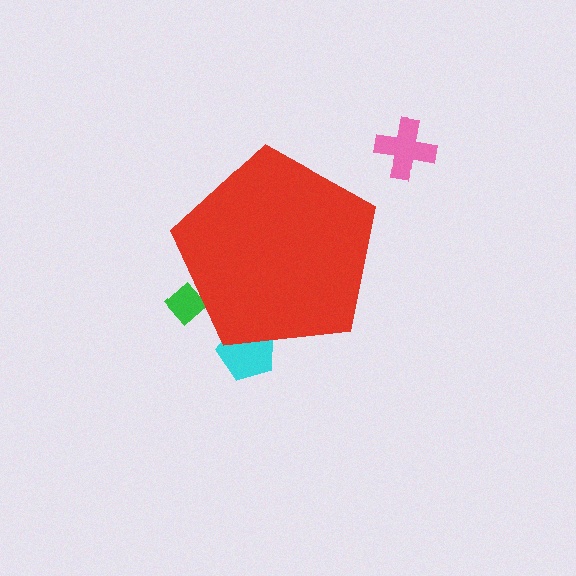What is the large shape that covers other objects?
A red pentagon.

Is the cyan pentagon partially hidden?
Yes, the cyan pentagon is partially hidden behind the red pentagon.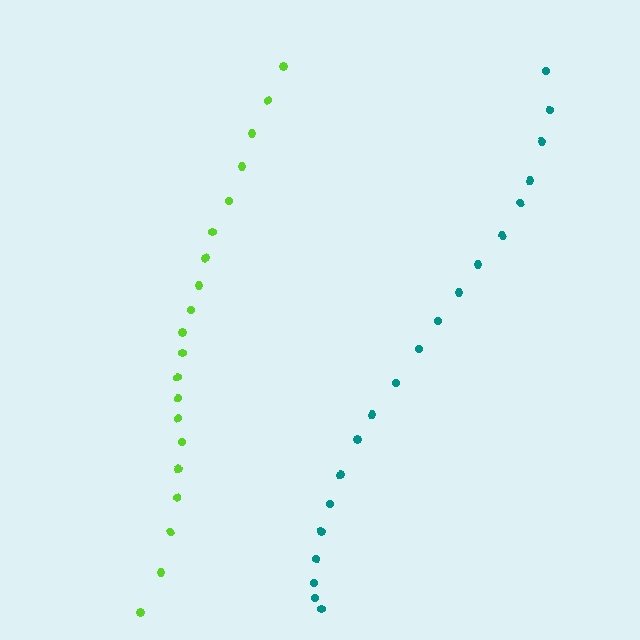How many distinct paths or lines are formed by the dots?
There are 2 distinct paths.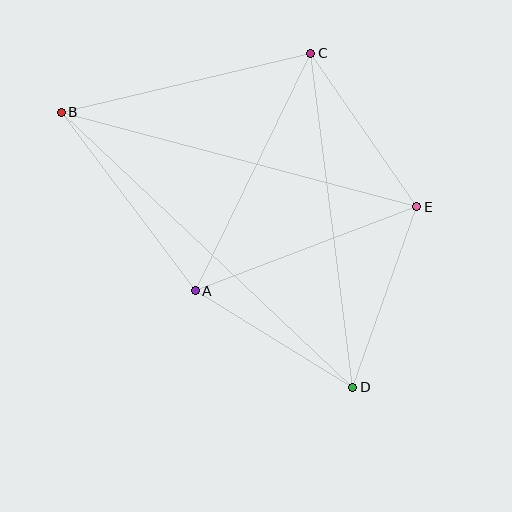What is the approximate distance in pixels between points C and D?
The distance between C and D is approximately 336 pixels.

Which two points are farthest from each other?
Points B and D are farthest from each other.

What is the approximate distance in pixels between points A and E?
The distance between A and E is approximately 237 pixels.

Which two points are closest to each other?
Points A and D are closest to each other.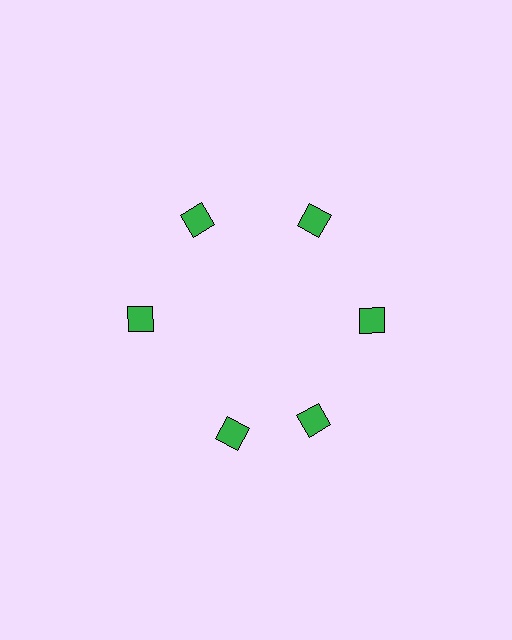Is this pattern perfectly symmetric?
No. The 6 green diamonds are arranged in a ring, but one element near the 7 o'clock position is rotated out of alignment along the ring, breaking the 6-fold rotational symmetry.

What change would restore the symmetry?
The symmetry would be restored by rotating it back into even spacing with its neighbors so that all 6 diamonds sit at equal angles and equal distance from the center.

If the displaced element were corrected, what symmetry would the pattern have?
It would have 6-fold rotational symmetry — the pattern would map onto itself every 60 degrees.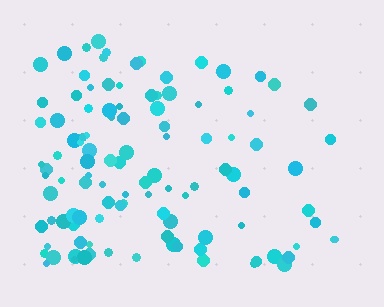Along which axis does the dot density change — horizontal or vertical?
Horizontal.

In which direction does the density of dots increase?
From right to left, with the left side densest.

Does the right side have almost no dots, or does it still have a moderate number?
Still a moderate number, just noticeably fewer than the left.